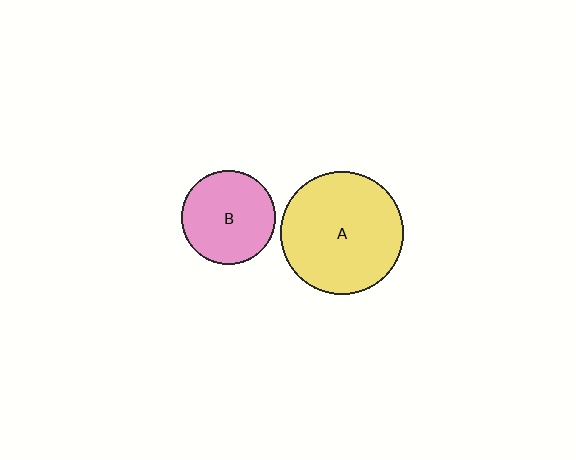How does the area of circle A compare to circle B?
Approximately 1.7 times.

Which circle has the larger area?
Circle A (yellow).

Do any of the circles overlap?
No, none of the circles overlap.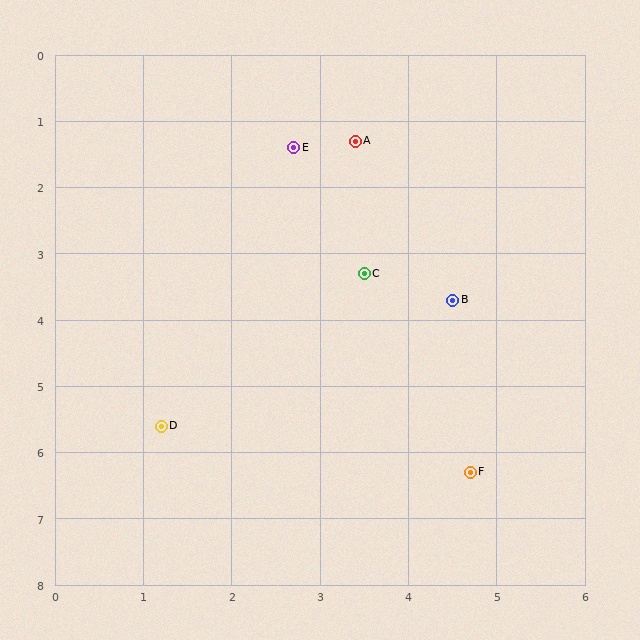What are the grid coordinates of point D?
Point D is at approximately (1.2, 5.6).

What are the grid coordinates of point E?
Point E is at approximately (2.7, 1.4).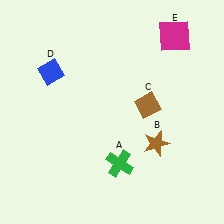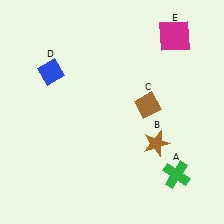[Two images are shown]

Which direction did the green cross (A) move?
The green cross (A) moved right.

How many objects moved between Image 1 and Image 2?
1 object moved between the two images.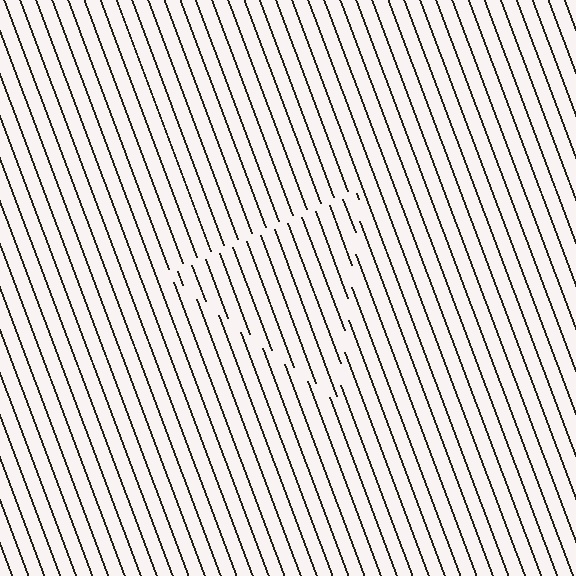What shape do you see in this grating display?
An illusory triangle. The interior of the shape contains the same grating, shifted by half a period — the contour is defined by the phase discontinuity where line-ends from the inner and outer gratings abut.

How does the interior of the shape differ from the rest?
The interior of the shape contains the same grating, shifted by half a period — the contour is defined by the phase discontinuity where line-ends from the inner and outer gratings abut.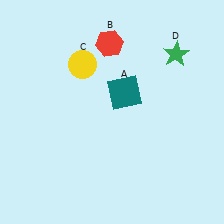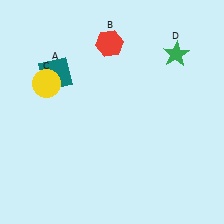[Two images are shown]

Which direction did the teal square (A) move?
The teal square (A) moved left.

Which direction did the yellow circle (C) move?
The yellow circle (C) moved left.